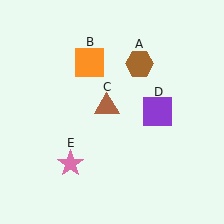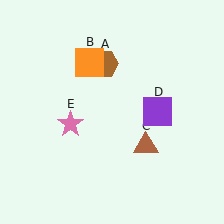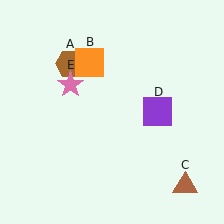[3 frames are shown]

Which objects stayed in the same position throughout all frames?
Orange square (object B) and purple square (object D) remained stationary.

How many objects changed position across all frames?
3 objects changed position: brown hexagon (object A), brown triangle (object C), pink star (object E).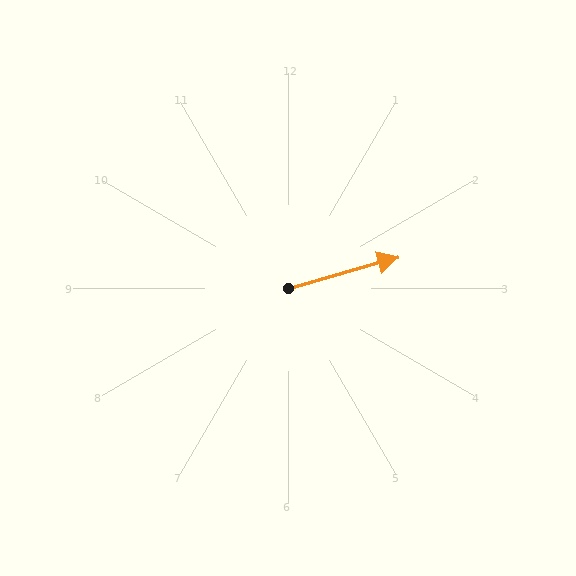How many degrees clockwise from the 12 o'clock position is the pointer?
Approximately 74 degrees.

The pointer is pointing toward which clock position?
Roughly 2 o'clock.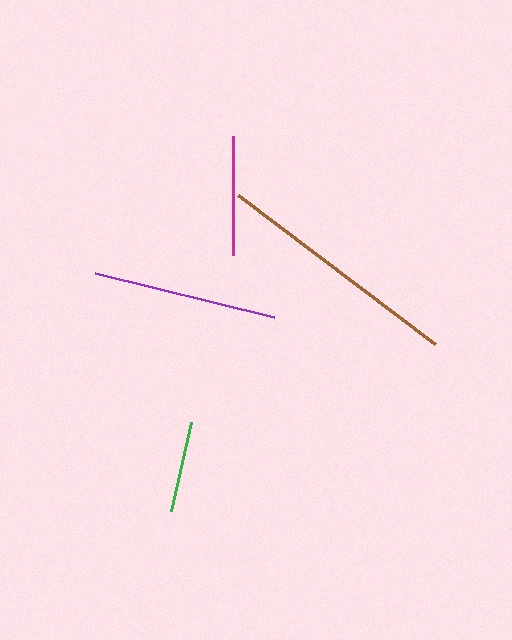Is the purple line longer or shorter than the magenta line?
The purple line is longer than the magenta line.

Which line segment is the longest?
The brown line is the longest at approximately 246 pixels.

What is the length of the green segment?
The green segment is approximately 91 pixels long.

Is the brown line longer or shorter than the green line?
The brown line is longer than the green line.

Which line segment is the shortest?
The green line is the shortest at approximately 91 pixels.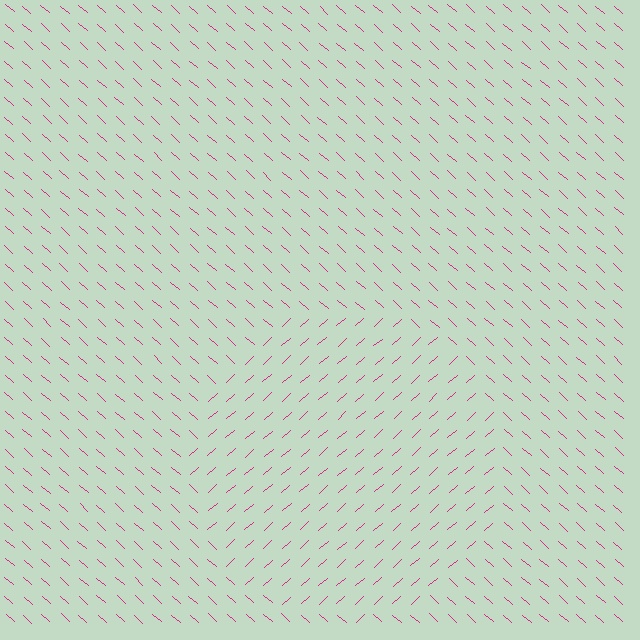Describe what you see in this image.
The image is filled with small magenta line segments. A circle region in the image has lines oriented differently from the surrounding lines, creating a visible texture boundary.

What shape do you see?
I see a circle.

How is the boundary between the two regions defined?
The boundary is defined purely by a change in line orientation (approximately 83 degrees difference). All lines are the same color and thickness.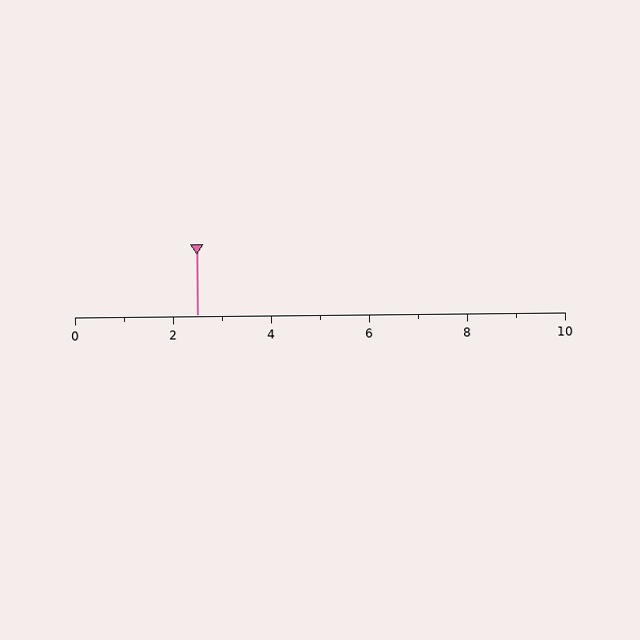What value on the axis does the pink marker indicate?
The marker indicates approximately 2.5.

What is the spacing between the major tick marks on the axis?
The major ticks are spaced 2 apart.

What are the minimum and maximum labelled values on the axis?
The axis runs from 0 to 10.